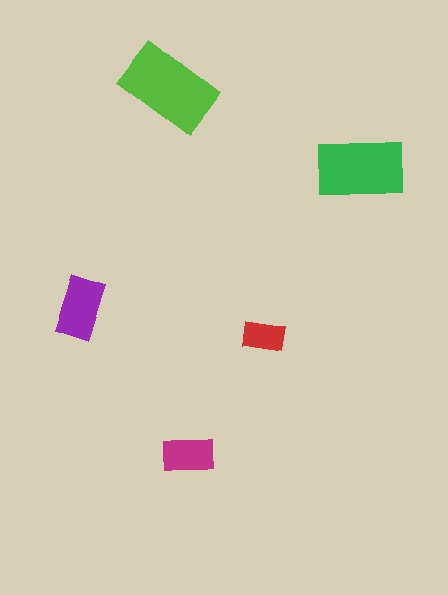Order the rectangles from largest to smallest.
the lime one, the green one, the purple one, the magenta one, the red one.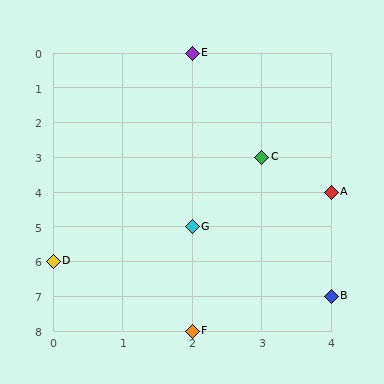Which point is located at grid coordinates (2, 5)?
Point G is at (2, 5).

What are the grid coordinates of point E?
Point E is at grid coordinates (2, 0).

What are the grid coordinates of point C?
Point C is at grid coordinates (3, 3).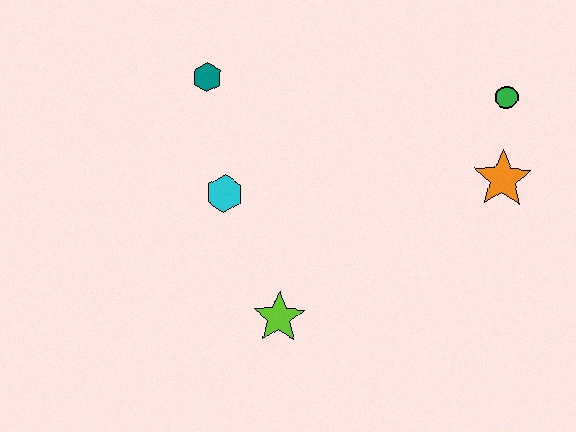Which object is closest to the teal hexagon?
The cyan hexagon is closest to the teal hexagon.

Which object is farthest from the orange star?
The teal hexagon is farthest from the orange star.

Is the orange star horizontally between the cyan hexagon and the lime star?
No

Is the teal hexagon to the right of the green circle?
No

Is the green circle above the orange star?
Yes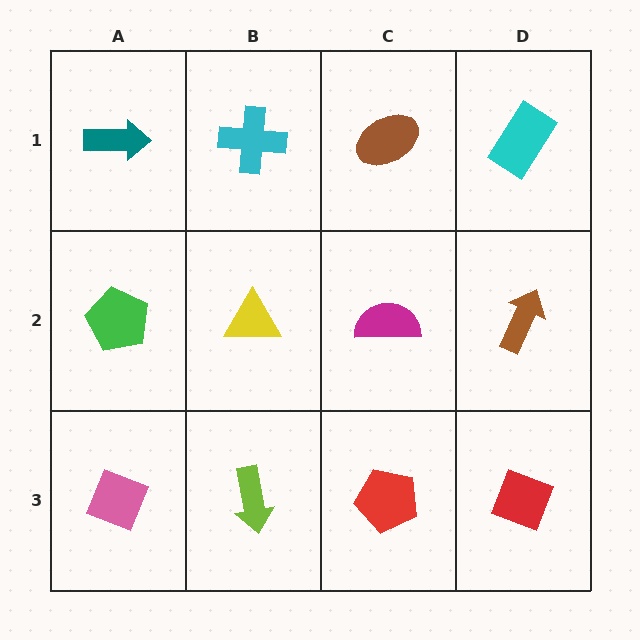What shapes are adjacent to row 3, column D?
A brown arrow (row 2, column D), a red pentagon (row 3, column C).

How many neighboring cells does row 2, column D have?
3.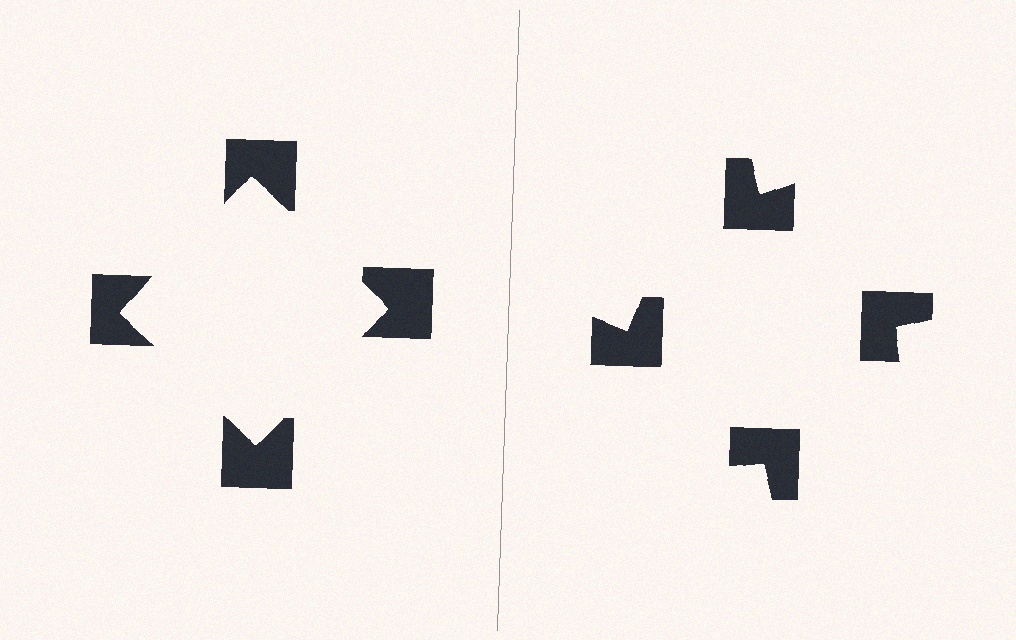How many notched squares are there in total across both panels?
8 — 4 on each side.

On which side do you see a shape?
An illusory square appears on the left side. On the right side the wedge cuts are rotated, so no coherent shape forms.